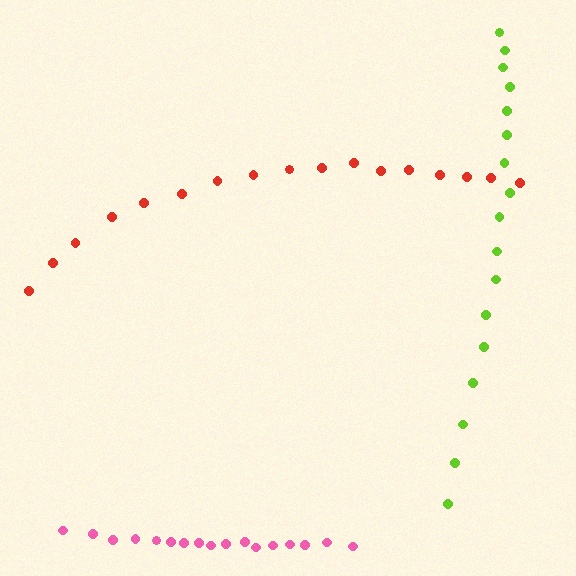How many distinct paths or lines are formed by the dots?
There are 3 distinct paths.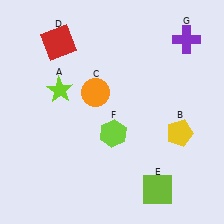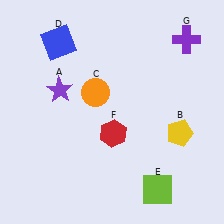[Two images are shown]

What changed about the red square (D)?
In Image 1, D is red. In Image 2, it changed to blue.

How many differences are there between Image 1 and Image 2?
There are 3 differences between the two images.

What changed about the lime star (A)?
In Image 1, A is lime. In Image 2, it changed to purple.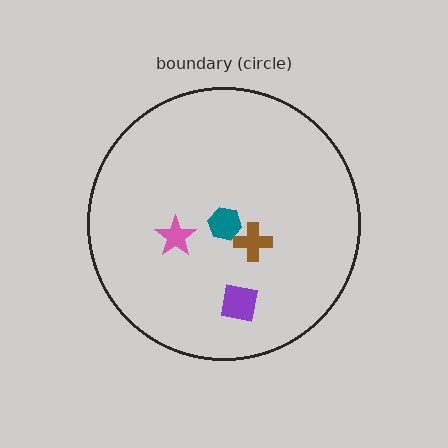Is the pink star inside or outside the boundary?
Inside.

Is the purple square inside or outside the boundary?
Inside.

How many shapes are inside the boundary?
4 inside, 0 outside.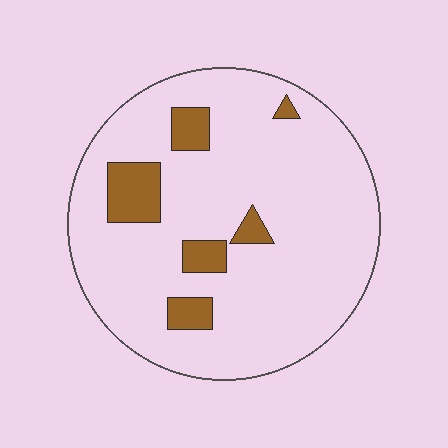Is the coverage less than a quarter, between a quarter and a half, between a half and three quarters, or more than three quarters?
Less than a quarter.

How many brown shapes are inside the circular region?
6.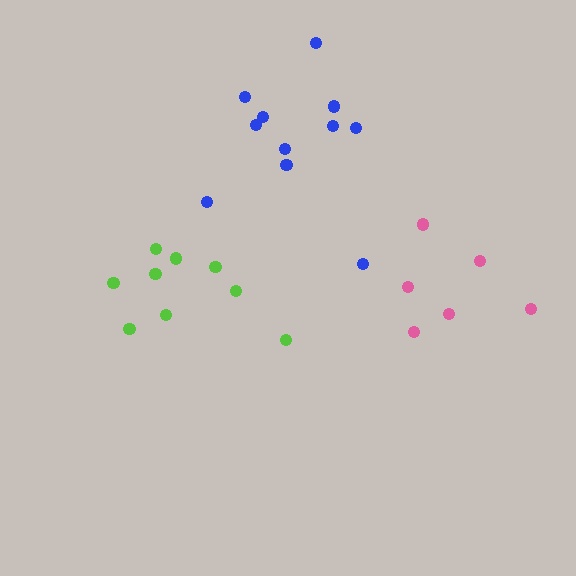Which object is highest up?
The blue cluster is topmost.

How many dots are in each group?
Group 1: 11 dots, Group 2: 6 dots, Group 3: 9 dots (26 total).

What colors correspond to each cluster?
The clusters are colored: blue, pink, lime.